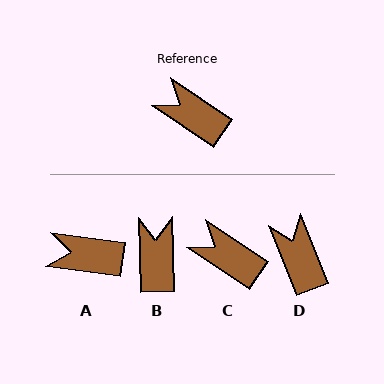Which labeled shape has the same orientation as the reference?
C.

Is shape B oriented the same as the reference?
No, it is off by about 54 degrees.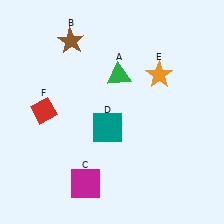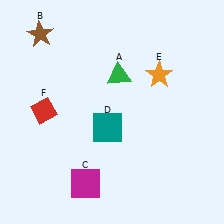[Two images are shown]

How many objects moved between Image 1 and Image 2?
1 object moved between the two images.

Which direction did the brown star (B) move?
The brown star (B) moved left.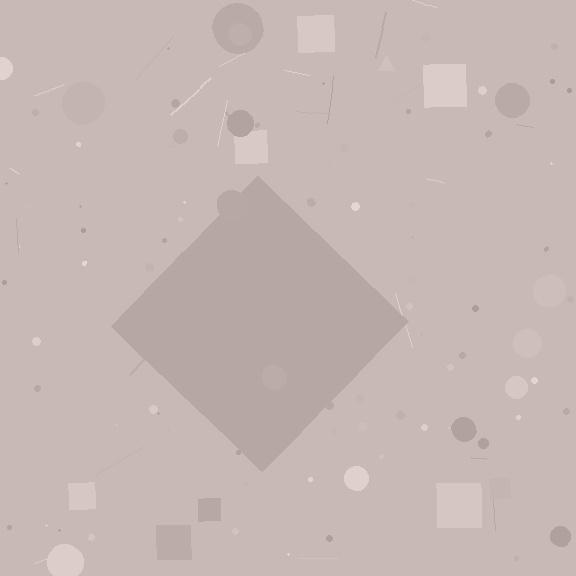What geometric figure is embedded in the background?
A diamond is embedded in the background.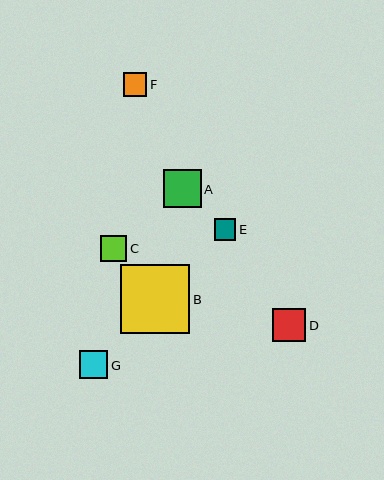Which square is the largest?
Square B is the largest with a size of approximately 69 pixels.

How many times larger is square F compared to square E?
Square F is approximately 1.1 times the size of square E.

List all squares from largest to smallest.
From largest to smallest: B, A, D, G, C, F, E.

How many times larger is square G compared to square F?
Square G is approximately 1.2 times the size of square F.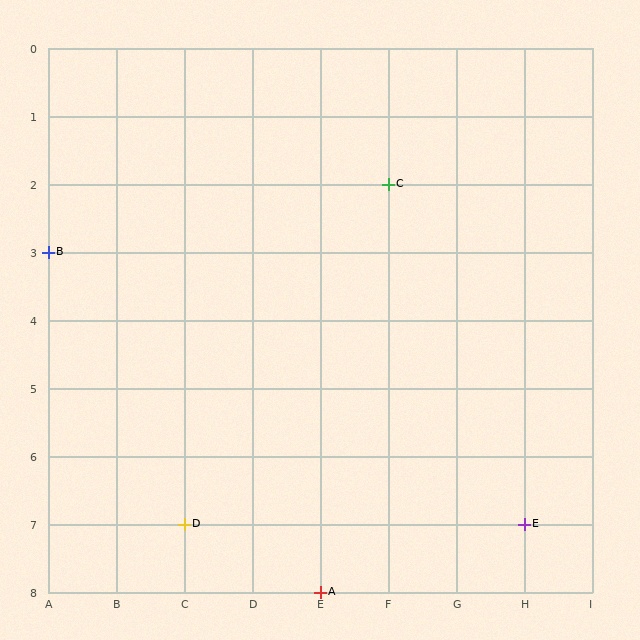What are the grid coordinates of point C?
Point C is at grid coordinates (F, 2).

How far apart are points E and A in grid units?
Points E and A are 3 columns and 1 row apart (about 3.2 grid units diagonally).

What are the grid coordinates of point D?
Point D is at grid coordinates (C, 7).